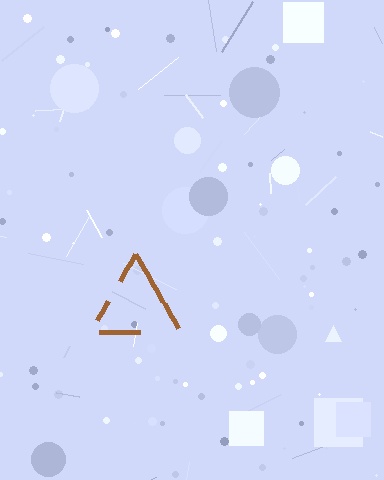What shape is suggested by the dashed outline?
The dashed outline suggests a triangle.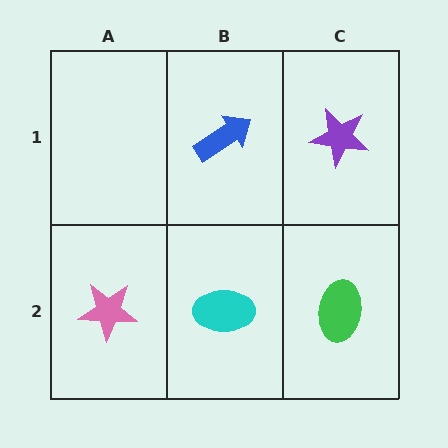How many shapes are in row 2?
3 shapes.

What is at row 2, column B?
A cyan ellipse.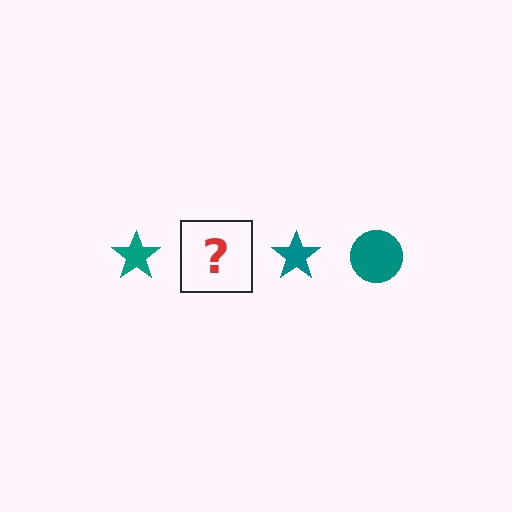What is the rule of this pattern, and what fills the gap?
The rule is that the pattern cycles through star, circle shapes in teal. The gap should be filled with a teal circle.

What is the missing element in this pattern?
The missing element is a teal circle.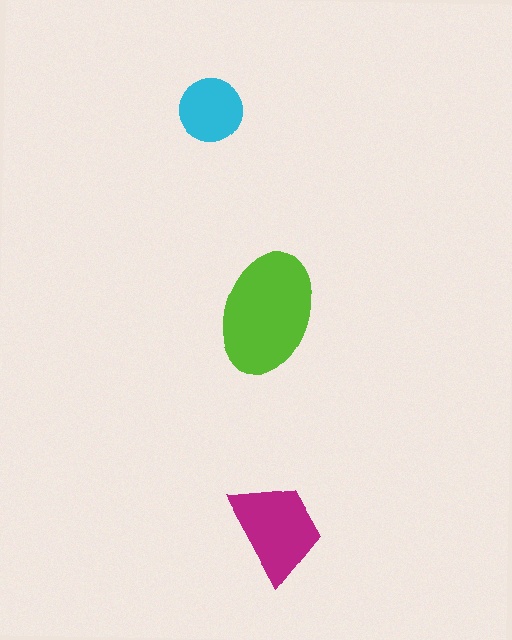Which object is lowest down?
The magenta trapezoid is bottommost.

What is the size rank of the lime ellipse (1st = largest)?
1st.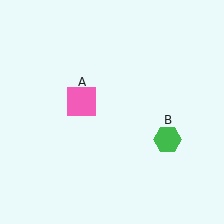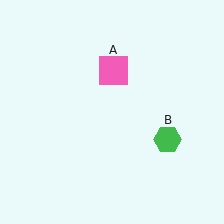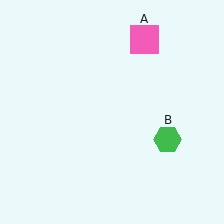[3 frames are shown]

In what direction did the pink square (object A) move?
The pink square (object A) moved up and to the right.